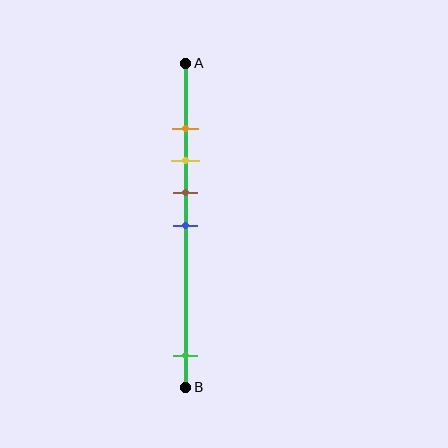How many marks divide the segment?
There are 5 marks dividing the segment.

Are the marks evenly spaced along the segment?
No, the marks are not evenly spaced.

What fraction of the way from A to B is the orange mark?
The orange mark is approximately 20% (0.2) of the way from A to B.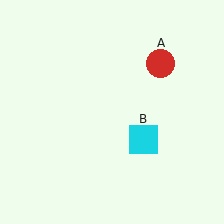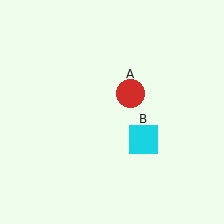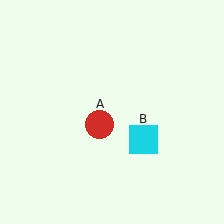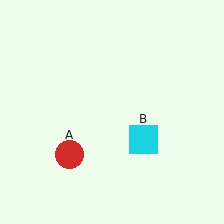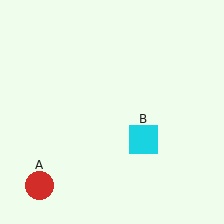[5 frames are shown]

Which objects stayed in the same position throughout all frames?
Cyan square (object B) remained stationary.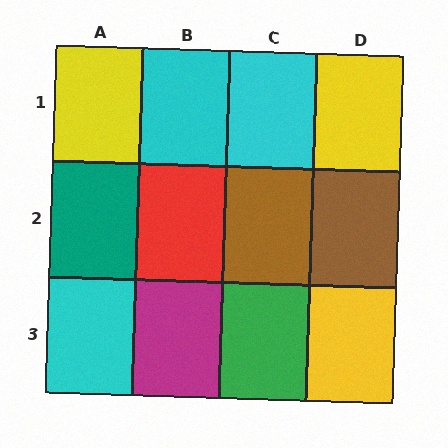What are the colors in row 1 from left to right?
Yellow, cyan, cyan, yellow.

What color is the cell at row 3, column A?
Cyan.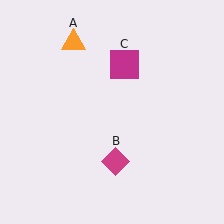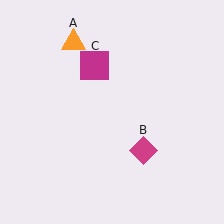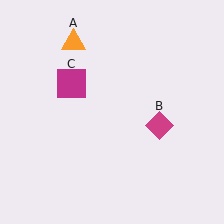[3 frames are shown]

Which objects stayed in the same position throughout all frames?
Orange triangle (object A) remained stationary.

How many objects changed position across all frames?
2 objects changed position: magenta diamond (object B), magenta square (object C).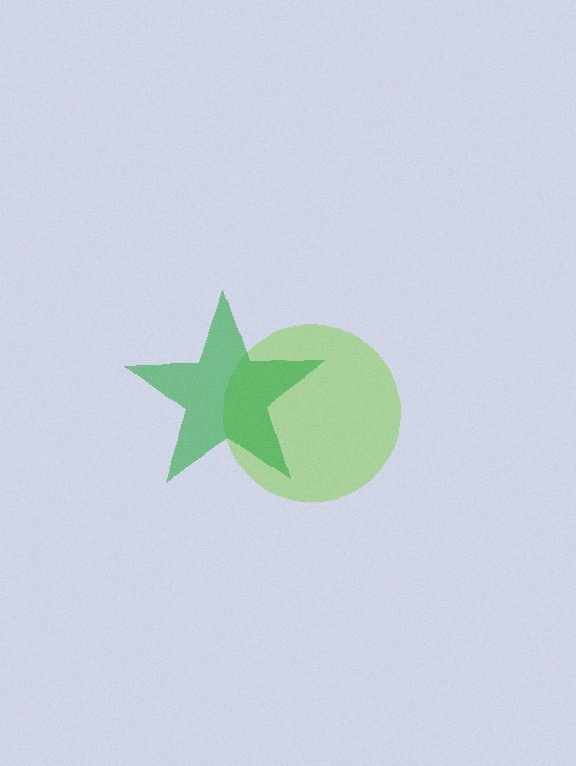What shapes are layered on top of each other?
The layered shapes are: a lime circle, a green star.